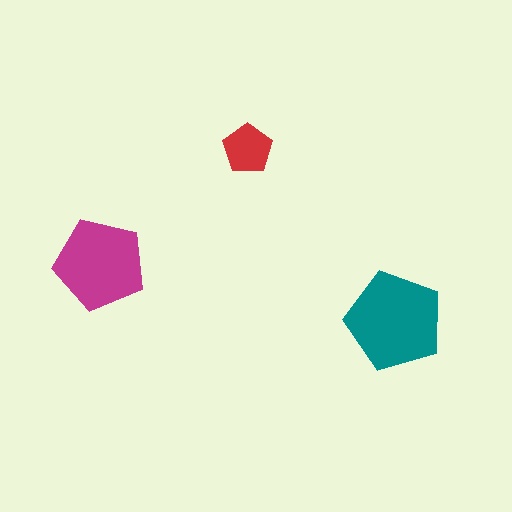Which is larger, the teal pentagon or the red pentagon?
The teal one.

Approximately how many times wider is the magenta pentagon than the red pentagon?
About 2 times wider.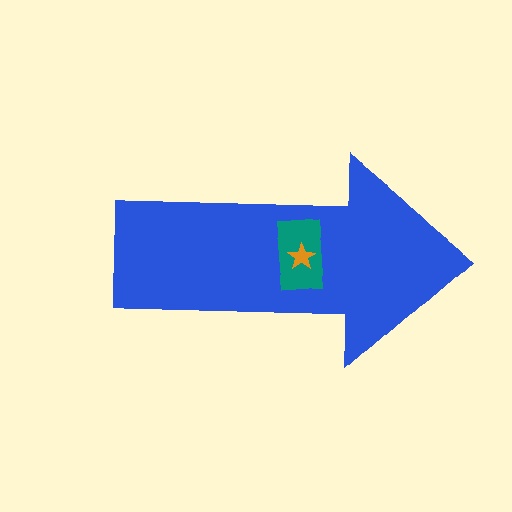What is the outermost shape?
The blue arrow.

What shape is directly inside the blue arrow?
The teal rectangle.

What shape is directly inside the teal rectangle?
The orange star.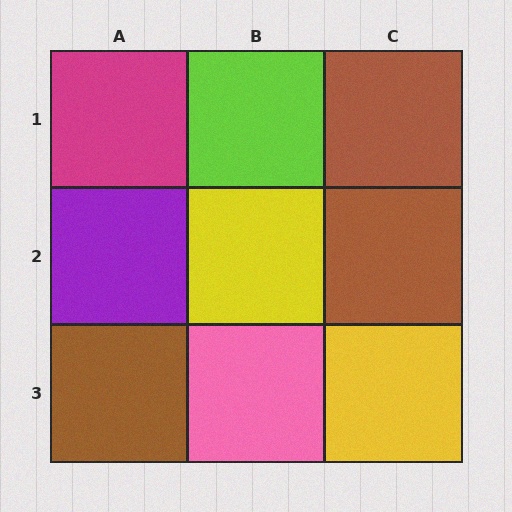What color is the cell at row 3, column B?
Pink.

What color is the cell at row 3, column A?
Brown.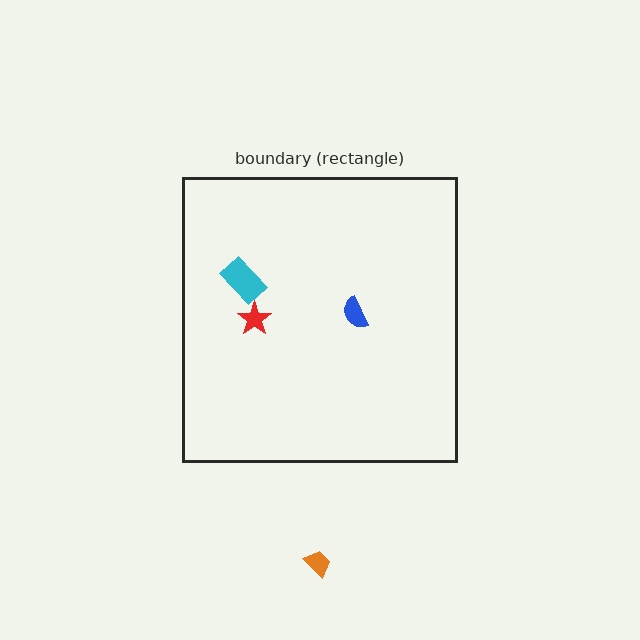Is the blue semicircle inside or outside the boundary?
Inside.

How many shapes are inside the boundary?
3 inside, 1 outside.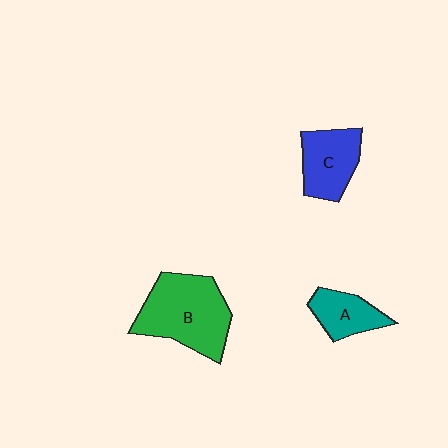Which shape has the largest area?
Shape B (green).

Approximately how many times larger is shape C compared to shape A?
Approximately 1.3 times.